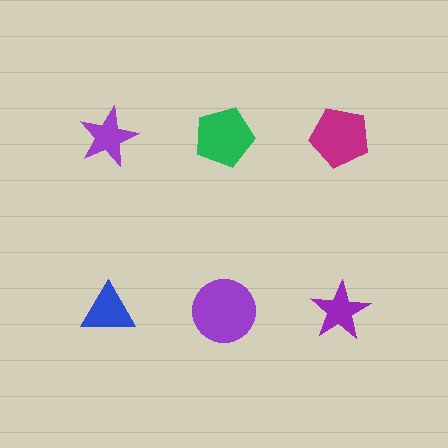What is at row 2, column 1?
A blue triangle.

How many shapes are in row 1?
3 shapes.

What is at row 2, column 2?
A purple circle.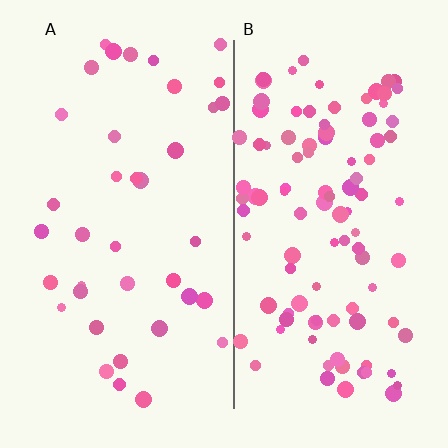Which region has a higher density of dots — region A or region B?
B (the right).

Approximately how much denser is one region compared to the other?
Approximately 2.7× — region B over region A.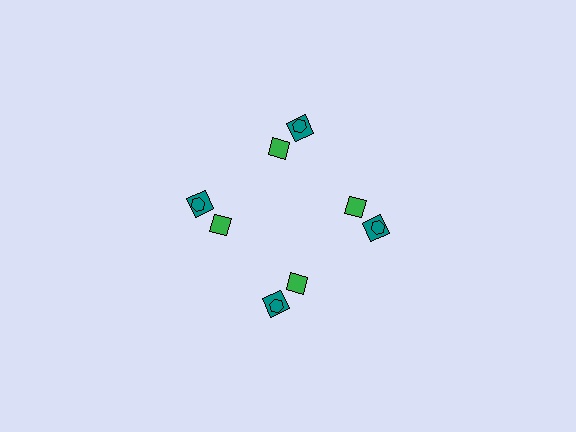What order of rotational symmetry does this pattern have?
This pattern has 4-fold rotational symmetry.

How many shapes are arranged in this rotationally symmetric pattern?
There are 12 shapes, arranged in 4 groups of 3.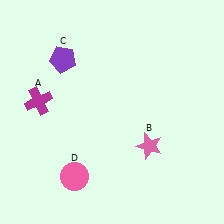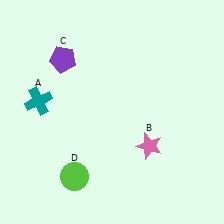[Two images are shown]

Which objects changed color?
A changed from magenta to teal. D changed from pink to lime.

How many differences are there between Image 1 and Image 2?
There are 2 differences between the two images.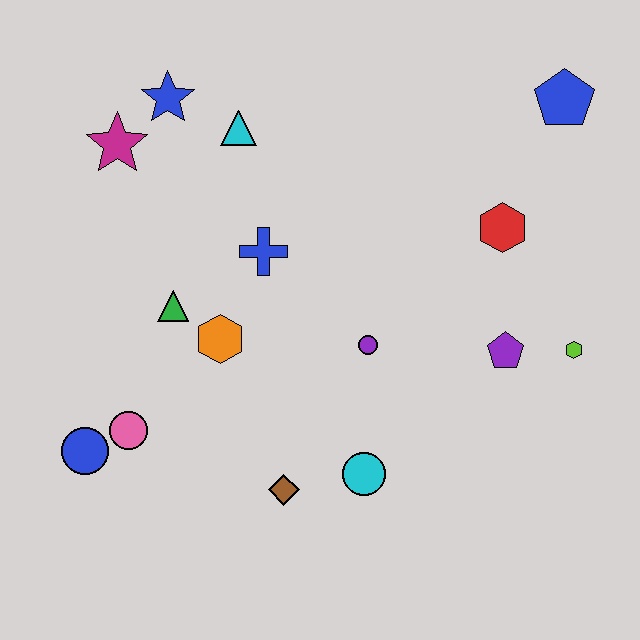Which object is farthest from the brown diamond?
The blue pentagon is farthest from the brown diamond.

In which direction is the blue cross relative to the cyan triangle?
The blue cross is below the cyan triangle.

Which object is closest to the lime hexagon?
The purple pentagon is closest to the lime hexagon.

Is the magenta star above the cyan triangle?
No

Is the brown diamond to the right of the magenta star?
Yes